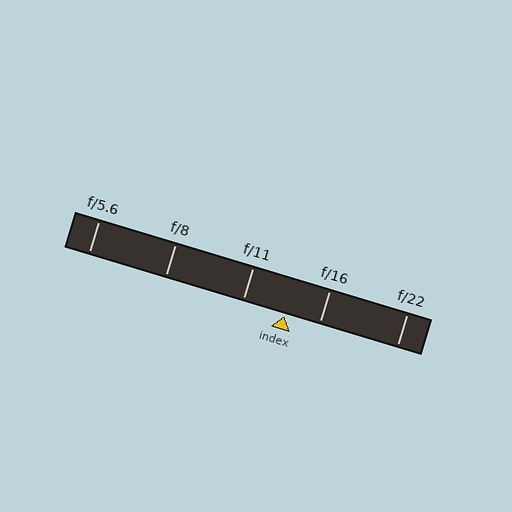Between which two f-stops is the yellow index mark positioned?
The index mark is between f/11 and f/16.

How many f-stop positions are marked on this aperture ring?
There are 5 f-stop positions marked.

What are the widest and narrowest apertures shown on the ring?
The widest aperture shown is f/5.6 and the narrowest is f/22.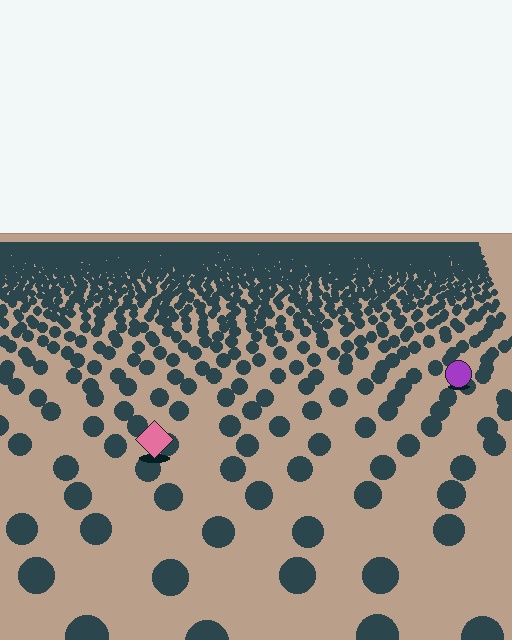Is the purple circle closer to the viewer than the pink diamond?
No. The pink diamond is closer — you can tell from the texture gradient: the ground texture is coarser near it.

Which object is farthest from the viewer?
The purple circle is farthest from the viewer. It appears smaller and the ground texture around it is denser.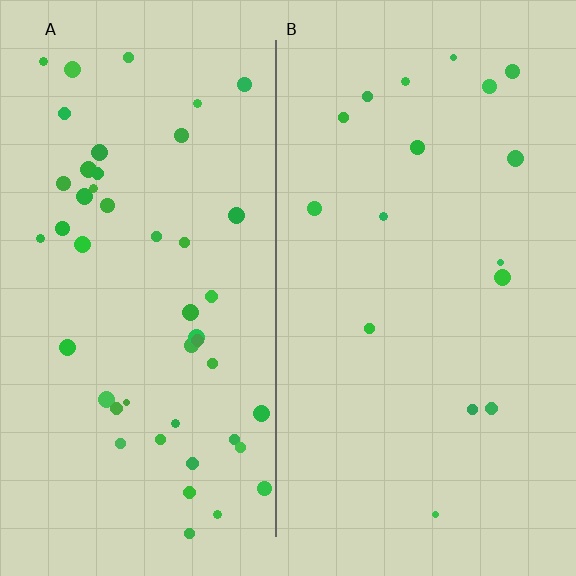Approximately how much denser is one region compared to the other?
Approximately 2.8× — region A over region B.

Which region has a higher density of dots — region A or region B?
A (the left).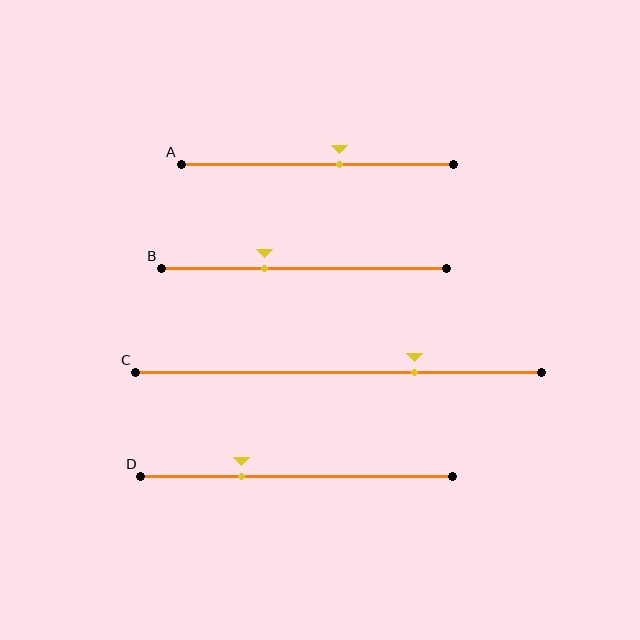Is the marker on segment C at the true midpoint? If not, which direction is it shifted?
No, the marker on segment C is shifted to the right by about 19% of the segment length.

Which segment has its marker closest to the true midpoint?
Segment A has its marker closest to the true midpoint.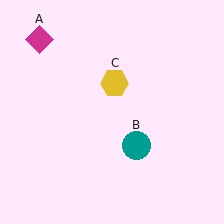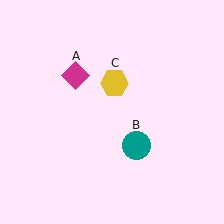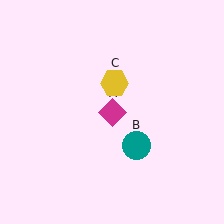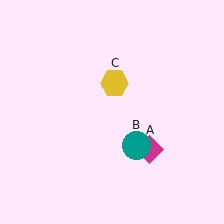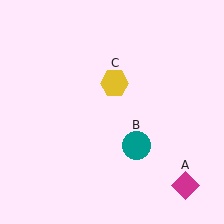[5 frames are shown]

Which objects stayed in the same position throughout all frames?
Teal circle (object B) and yellow hexagon (object C) remained stationary.